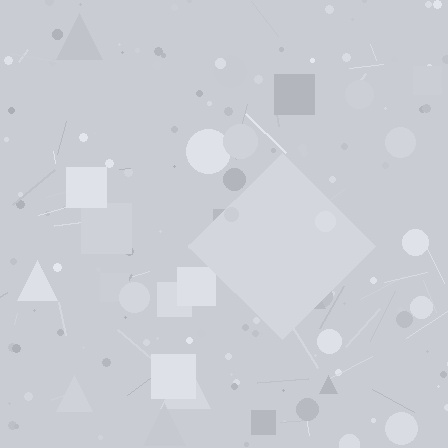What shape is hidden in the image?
A diamond is hidden in the image.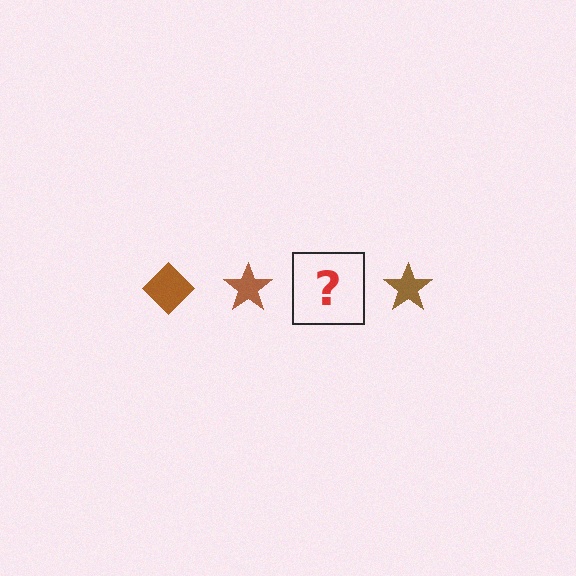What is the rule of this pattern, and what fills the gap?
The rule is that the pattern cycles through diamond, star shapes in brown. The gap should be filled with a brown diamond.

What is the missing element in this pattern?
The missing element is a brown diamond.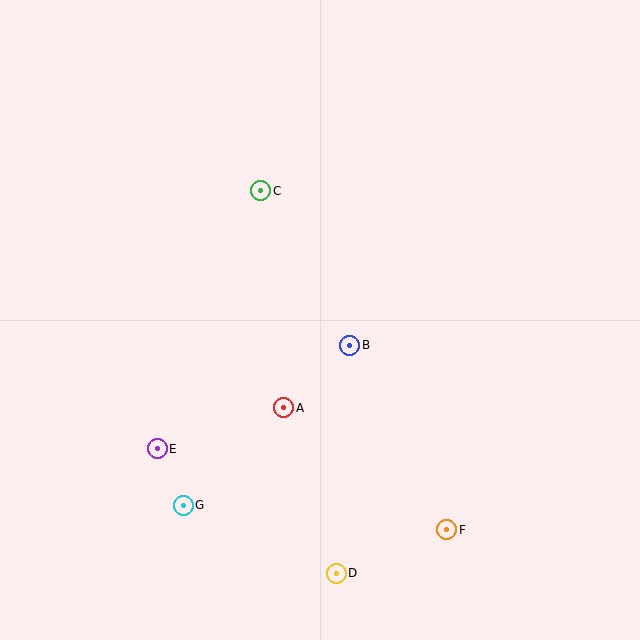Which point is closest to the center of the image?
Point B at (350, 345) is closest to the center.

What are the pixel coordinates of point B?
Point B is at (350, 345).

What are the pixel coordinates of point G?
Point G is at (183, 505).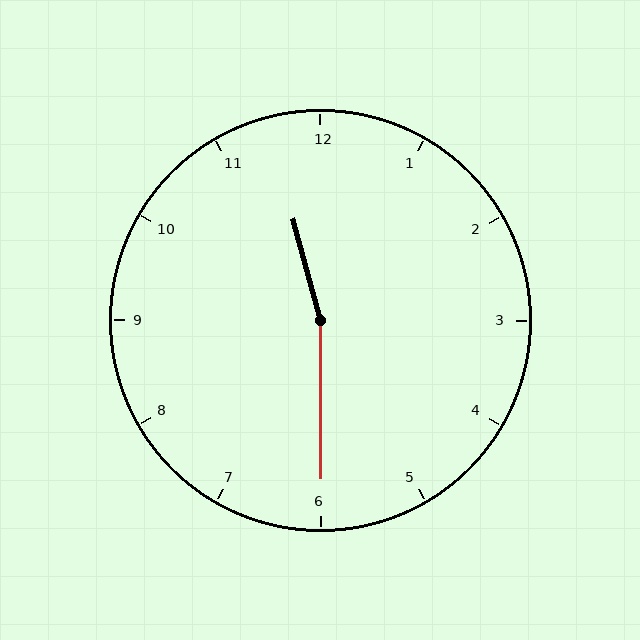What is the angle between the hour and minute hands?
Approximately 165 degrees.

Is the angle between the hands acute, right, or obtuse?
It is obtuse.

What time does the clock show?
11:30.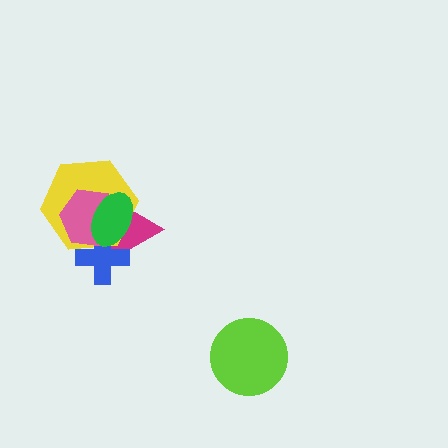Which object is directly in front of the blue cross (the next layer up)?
The pink hexagon is directly in front of the blue cross.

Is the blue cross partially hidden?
Yes, it is partially covered by another shape.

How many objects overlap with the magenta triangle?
4 objects overlap with the magenta triangle.